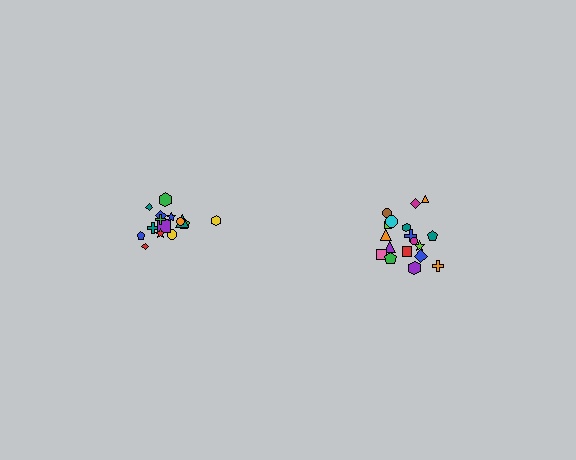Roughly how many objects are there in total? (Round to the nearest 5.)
Roughly 35 objects in total.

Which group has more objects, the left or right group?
The right group.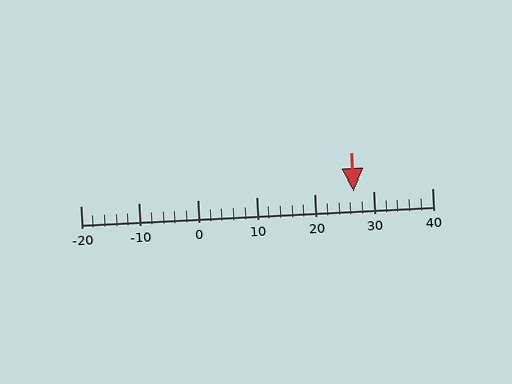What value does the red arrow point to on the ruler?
The red arrow points to approximately 27.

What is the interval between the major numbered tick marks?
The major tick marks are spaced 10 units apart.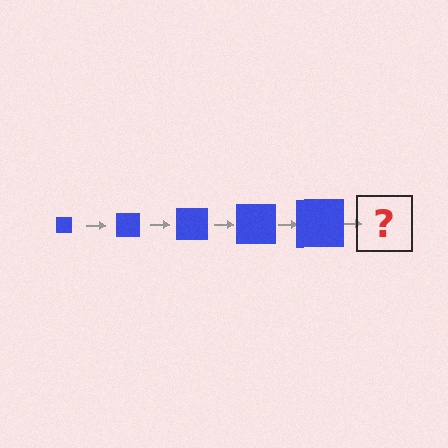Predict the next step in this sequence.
The next step is a blue square, larger than the previous one.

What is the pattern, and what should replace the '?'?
The pattern is that the square gets progressively larger each step. The '?' should be a blue square, larger than the previous one.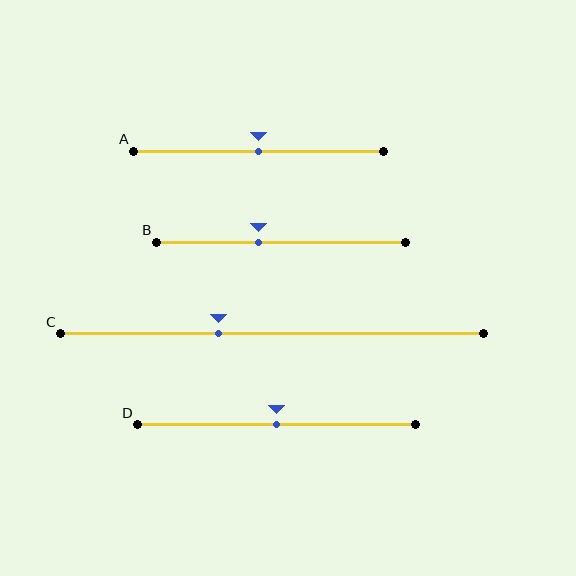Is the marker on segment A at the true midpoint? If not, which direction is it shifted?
Yes, the marker on segment A is at the true midpoint.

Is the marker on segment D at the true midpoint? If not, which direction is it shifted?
Yes, the marker on segment D is at the true midpoint.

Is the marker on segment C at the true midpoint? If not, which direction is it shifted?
No, the marker on segment C is shifted to the left by about 13% of the segment length.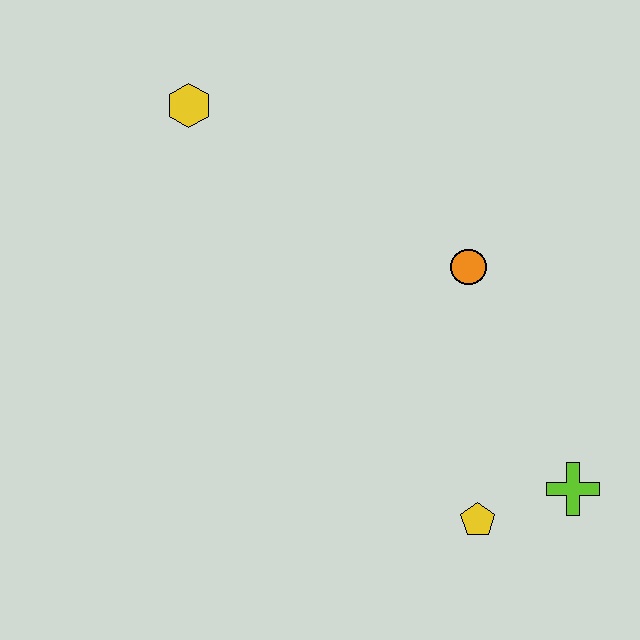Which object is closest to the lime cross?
The yellow pentagon is closest to the lime cross.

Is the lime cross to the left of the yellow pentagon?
No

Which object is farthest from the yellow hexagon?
The lime cross is farthest from the yellow hexagon.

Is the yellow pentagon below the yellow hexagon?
Yes